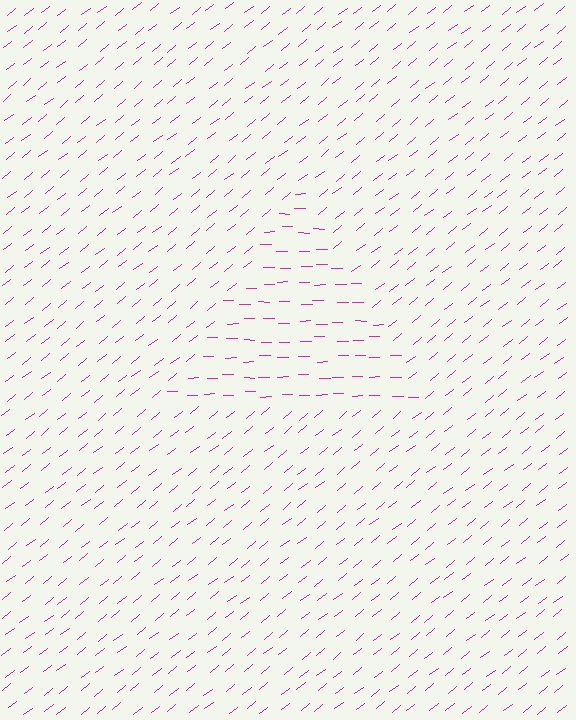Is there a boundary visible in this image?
Yes, there is a texture boundary formed by a change in line orientation.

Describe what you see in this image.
The image is filled with small magenta line segments. A triangle region in the image has lines oriented differently from the surrounding lines, creating a visible texture boundary.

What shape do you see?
I see a triangle.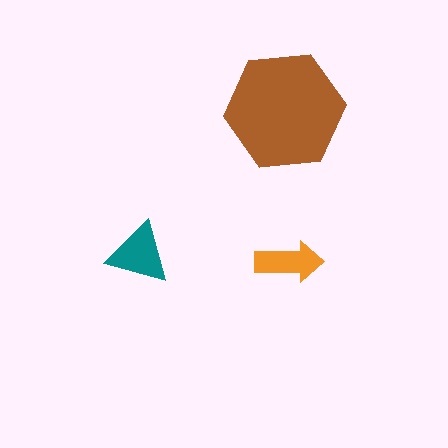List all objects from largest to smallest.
The brown hexagon, the teal triangle, the orange arrow.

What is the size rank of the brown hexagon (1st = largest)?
1st.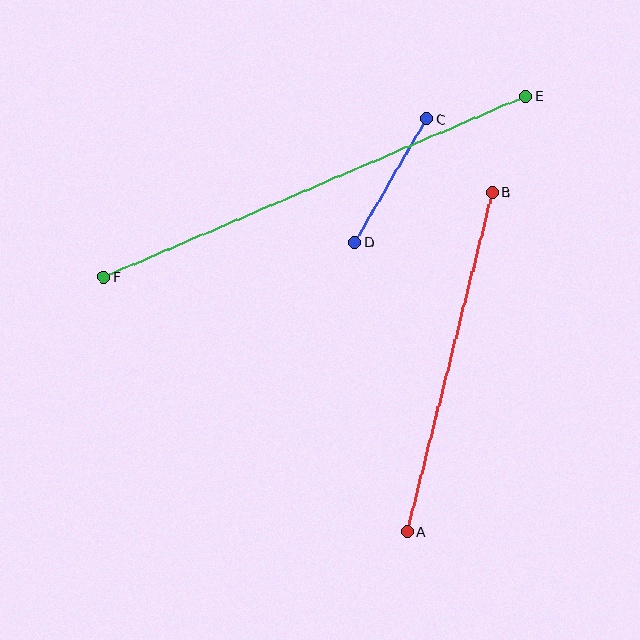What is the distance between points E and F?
The distance is approximately 459 pixels.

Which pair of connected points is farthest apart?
Points E and F are farthest apart.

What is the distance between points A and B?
The distance is approximately 350 pixels.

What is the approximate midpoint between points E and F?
The midpoint is at approximately (315, 187) pixels.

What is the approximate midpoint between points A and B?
The midpoint is at approximately (450, 362) pixels.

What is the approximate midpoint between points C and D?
The midpoint is at approximately (391, 180) pixels.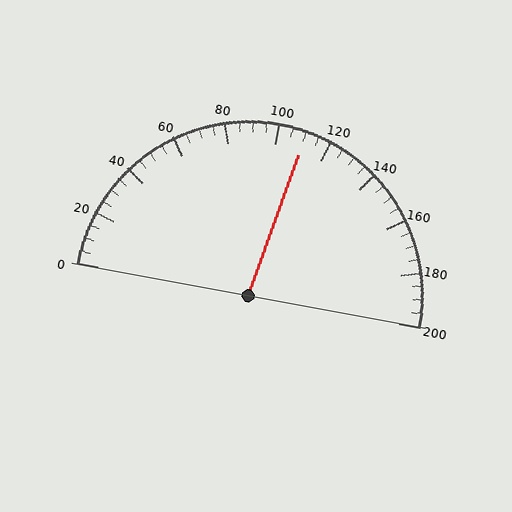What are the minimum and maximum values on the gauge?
The gauge ranges from 0 to 200.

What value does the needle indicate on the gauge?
The needle indicates approximately 110.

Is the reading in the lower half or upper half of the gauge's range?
The reading is in the upper half of the range (0 to 200).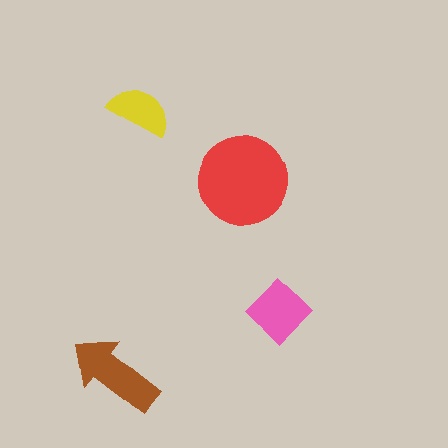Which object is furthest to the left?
The brown arrow is leftmost.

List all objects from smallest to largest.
The yellow semicircle, the pink diamond, the brown arrow, the red circle.